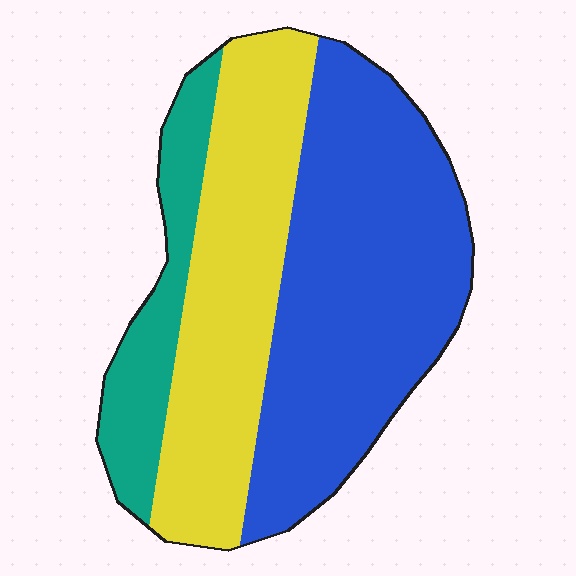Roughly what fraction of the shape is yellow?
Yellow covers roughly 35% of the shape.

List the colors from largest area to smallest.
From largest to smallest: blue, yellow, teal.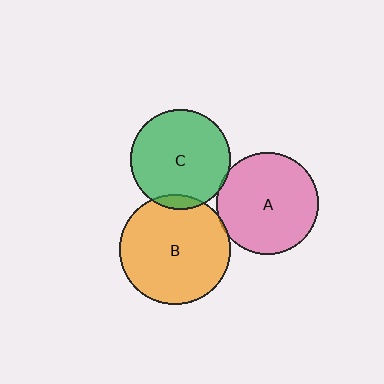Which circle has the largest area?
Circle B (orange).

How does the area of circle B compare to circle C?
Approximately 1.2 times.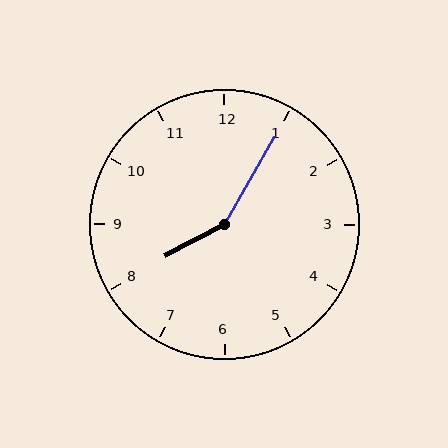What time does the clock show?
8:05.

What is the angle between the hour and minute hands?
Approximately 148 degrees.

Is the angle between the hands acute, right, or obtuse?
It is obtuse.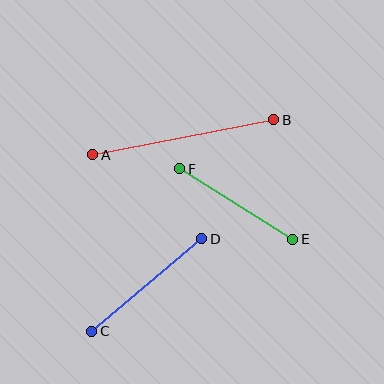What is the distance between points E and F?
The distance is approximately 133 pixels.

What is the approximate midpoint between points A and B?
The midpoint is at approximately (183, 137) pixels.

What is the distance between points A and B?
The distance is approximately 185 pixels.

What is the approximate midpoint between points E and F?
The midpoint is at approximately (236, 204) pixels.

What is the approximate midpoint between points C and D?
The midpoint is at approximately (147, 285) pixels.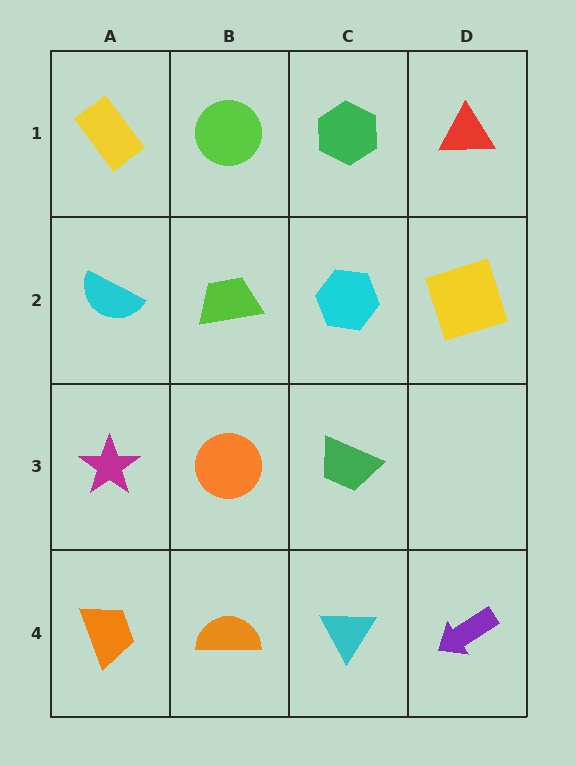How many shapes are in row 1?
4 shapes.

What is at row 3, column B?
An orange circle.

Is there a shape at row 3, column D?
No, that cell is empty.